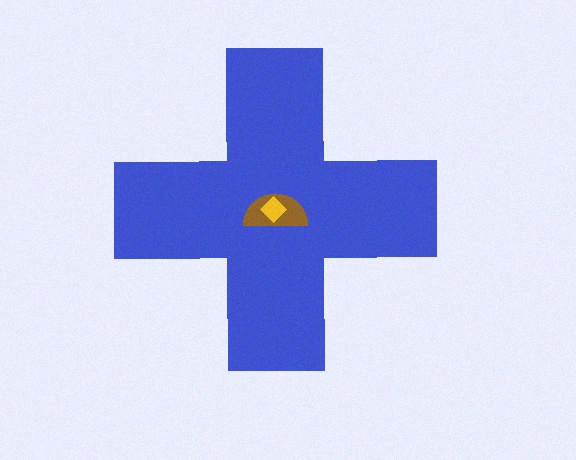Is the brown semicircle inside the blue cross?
Yes.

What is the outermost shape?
The blue cross.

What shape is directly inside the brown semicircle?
The yellow diamond.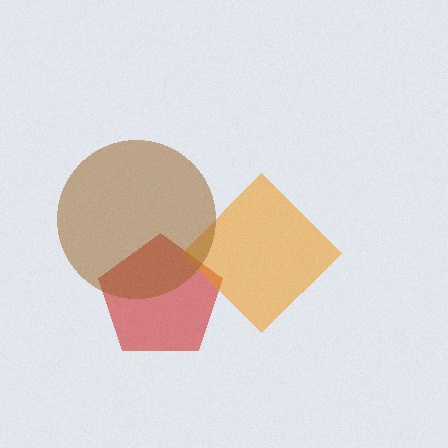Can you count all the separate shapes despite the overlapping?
Yes, there are 3 separate shapes.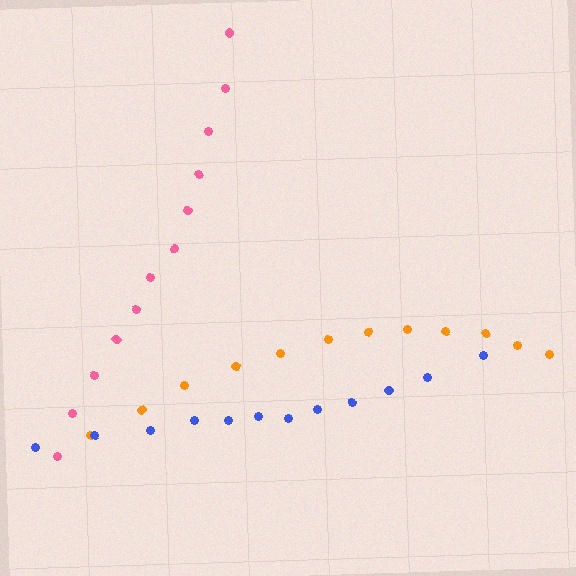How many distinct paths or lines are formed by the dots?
There are 3 distinct paths.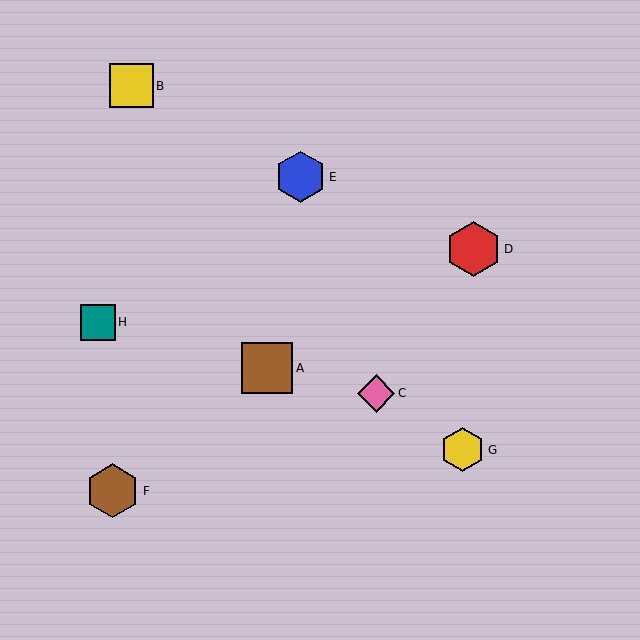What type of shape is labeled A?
Shape A is a brown square.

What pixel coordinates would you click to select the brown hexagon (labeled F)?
Click at (113, 491) to select the brown hexagon F.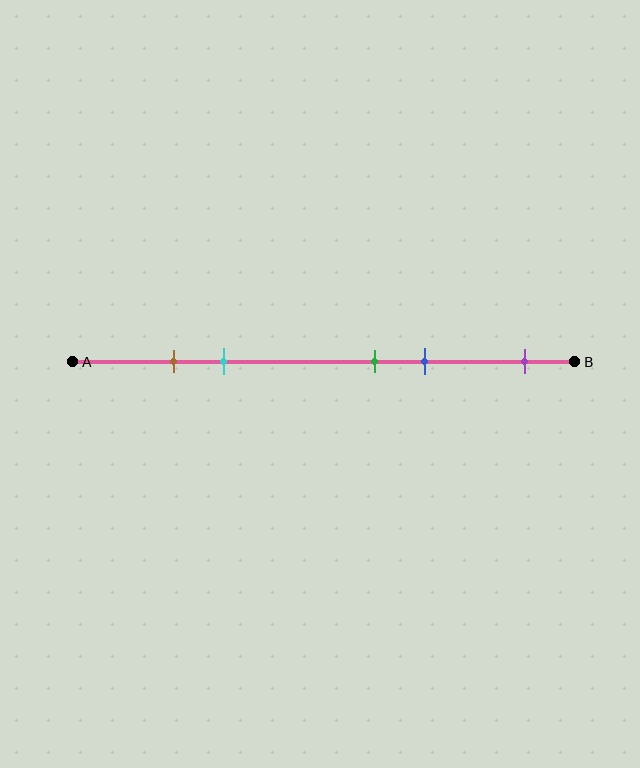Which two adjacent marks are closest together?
The brown and cyan marks are the closest adjacent pair.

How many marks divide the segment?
There are 5 marks dividing the segment.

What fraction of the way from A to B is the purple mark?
The purple mark is approximately 90% (0.9) of the way from A to B.